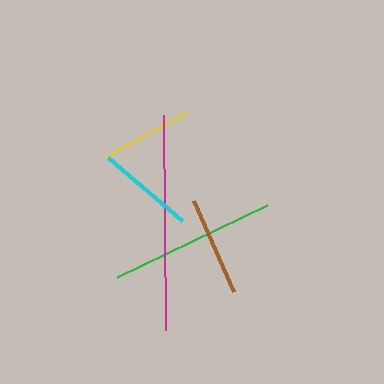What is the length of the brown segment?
The brown segment is approximately 100 pixels long.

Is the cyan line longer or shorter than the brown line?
The brown line is longer than the cyan line.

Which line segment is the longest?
The magenta line is the longest at approximately 215 pixels.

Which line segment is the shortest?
The yellow line is the shortest at approximately 92 pixels.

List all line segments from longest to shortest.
From longest to shortest: magenta, green, brown, cyan, yellow.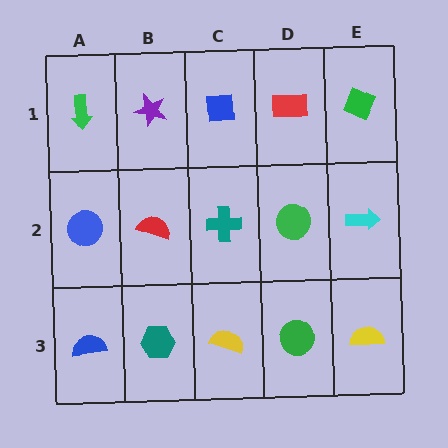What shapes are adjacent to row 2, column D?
A red rectangle (row 1, column D), a green circle (row 3, column D), a teal cross (row 2, column C), a cyan arrow (row 2, column E).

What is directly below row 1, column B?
A red semicircle.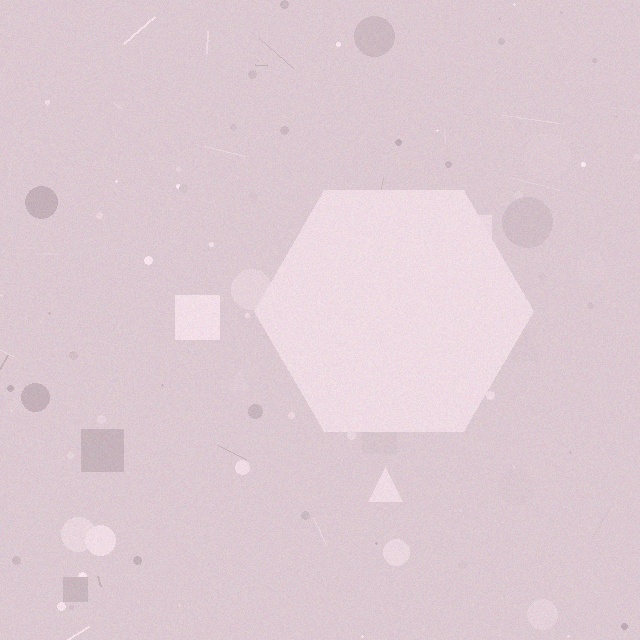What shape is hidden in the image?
A hexagon is hidden in the image.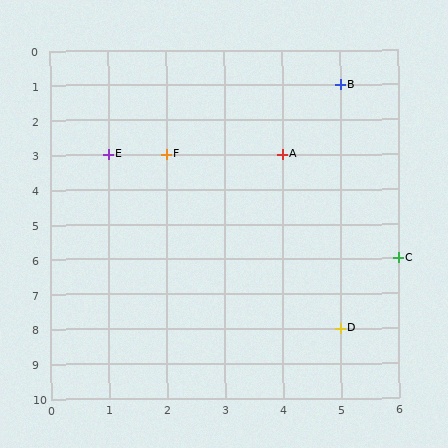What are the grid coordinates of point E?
Point E is at grid coordinates (1, 3).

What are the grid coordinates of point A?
Point A is at grid coordinates (4, 3).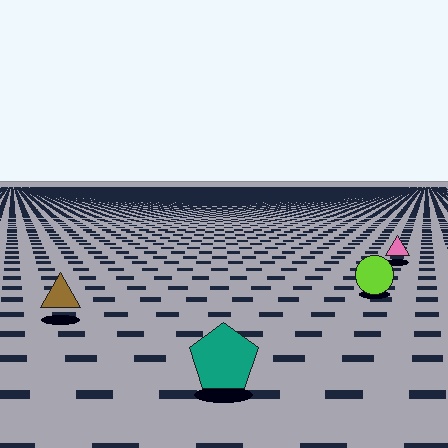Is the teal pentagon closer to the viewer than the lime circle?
Yes. The teal pentagon is closer — you can tell from the texture gradient: the ground texture is coarser near it.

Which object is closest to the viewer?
The teal pentagon is closest. The texture marks near it are larger and more spread out.